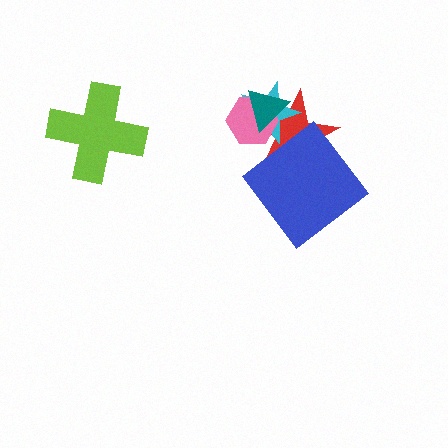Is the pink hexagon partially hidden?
Yes, it is partially covered by another shape.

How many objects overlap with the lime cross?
0 objects overlap with the lime cross.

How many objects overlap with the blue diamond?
1 object overlaps with the blue diamond.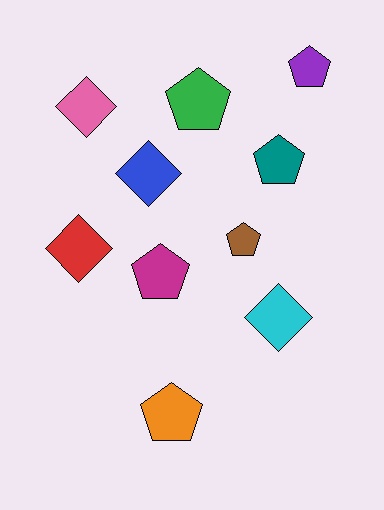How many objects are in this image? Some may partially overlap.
There are 10 objects.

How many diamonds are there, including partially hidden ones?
There are 4 diamonds.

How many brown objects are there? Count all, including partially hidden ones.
There is 1 brown object.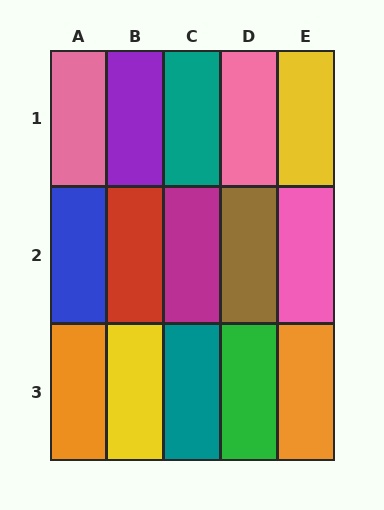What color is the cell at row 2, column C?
Magenta.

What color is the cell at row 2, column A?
Blue.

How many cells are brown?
1 cell is brown.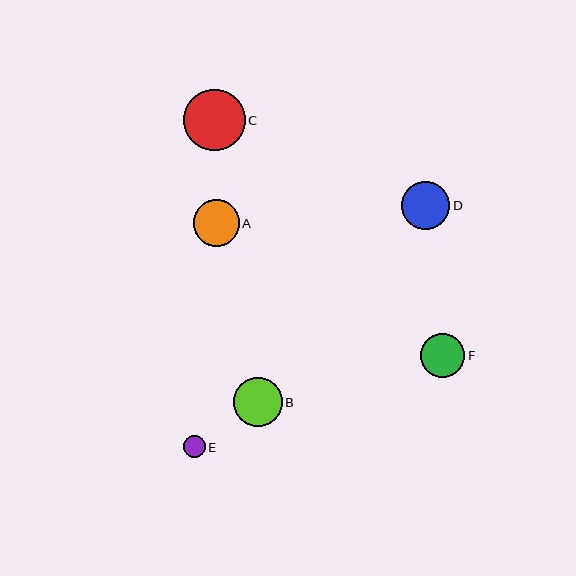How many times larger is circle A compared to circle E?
Circle A is approximately 2.1 times the size of circle E.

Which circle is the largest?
Circle C is the largest with a size of approximately 62 pixels.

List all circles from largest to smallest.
From largest to smallest: C, B, D, A, F, E.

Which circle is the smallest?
Circle E is the smallest with a size of approximately 22 pixels.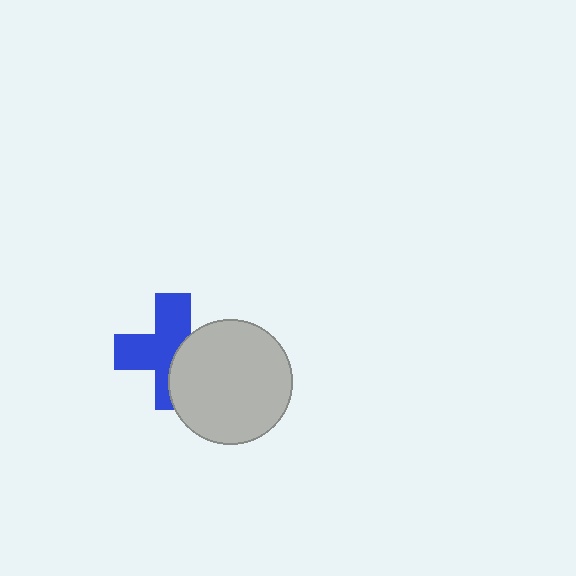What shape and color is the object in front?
The object in front is a light gray circle.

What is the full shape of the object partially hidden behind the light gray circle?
The partially hidden object is a blue cross.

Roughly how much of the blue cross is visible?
About half of it is visible (roughly 60%).